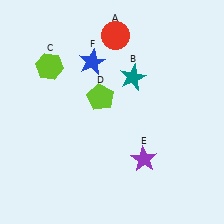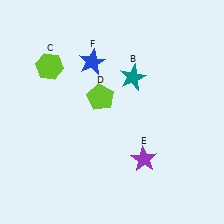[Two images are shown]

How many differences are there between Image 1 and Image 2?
There is 1 difference between the two images.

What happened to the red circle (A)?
The red circle (A) was removed in Image 2. It was in the top-right area of Image 1.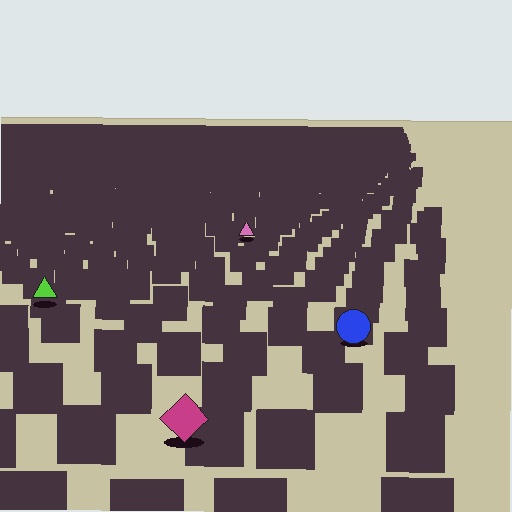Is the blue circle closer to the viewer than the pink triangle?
Yes. The blue circle is closer — you can tell from the texture gradient: the ground texture is coarser near it.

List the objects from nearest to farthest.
From nearest to farthest: the magenta diamond, the blue circle, the lime triangle, the pink triangle.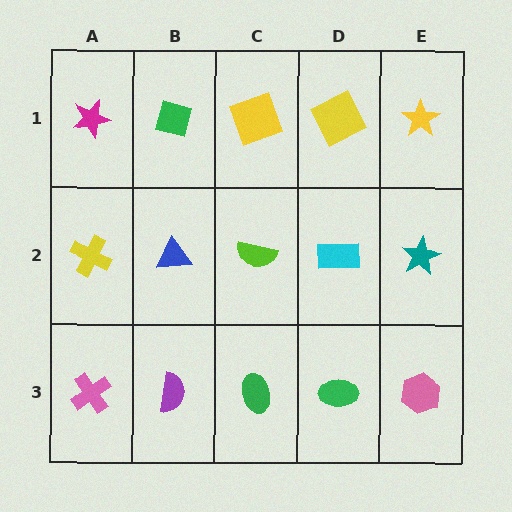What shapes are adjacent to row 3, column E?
A teal star (row 2, column E), a green ellipse (row 3, column D).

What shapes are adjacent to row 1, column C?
A lime semicircle (row 2, column C), a green square (row 1, column B), a yellow square (row 1, column D).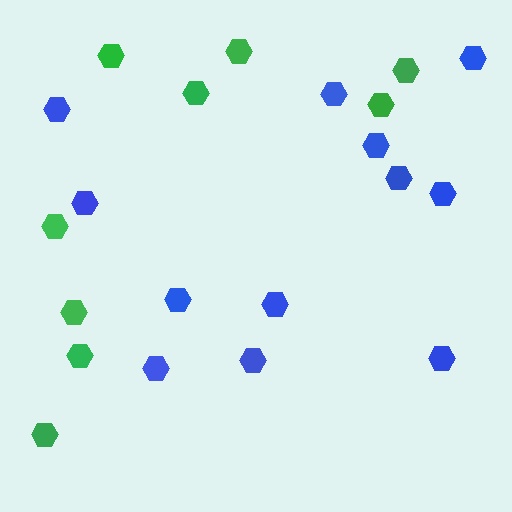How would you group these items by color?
There are 2 groups: one group of blue hexagons (12) and one group of green hexagons (9).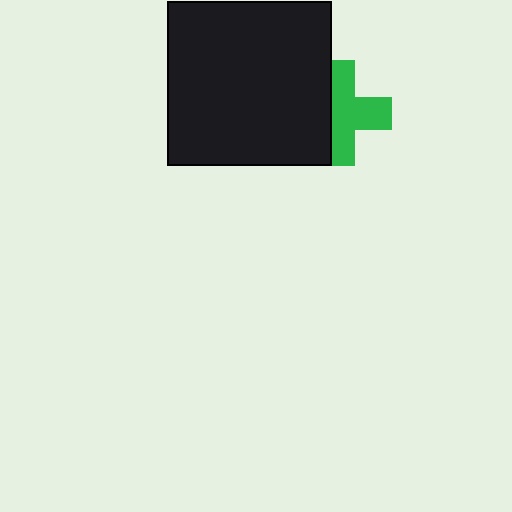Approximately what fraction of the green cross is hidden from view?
Roughly 36% of the green cross is hidden behind the black square.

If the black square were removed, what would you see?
You would see the complete green cross.